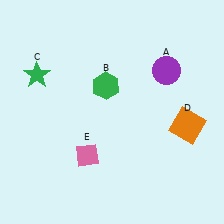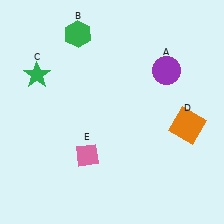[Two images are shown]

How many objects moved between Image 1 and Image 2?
1 object moved between the two images.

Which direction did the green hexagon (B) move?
The green hexagon (B) moved up.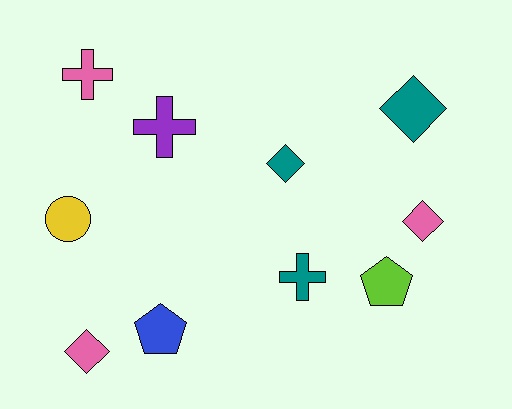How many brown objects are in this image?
There are no brown objects.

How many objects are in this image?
There are 10 objects.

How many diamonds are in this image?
There are 4 diamonds.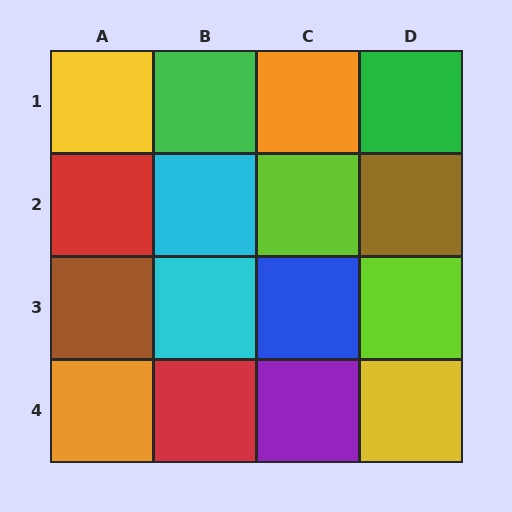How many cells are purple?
1 cell is purple.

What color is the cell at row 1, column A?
Yellow.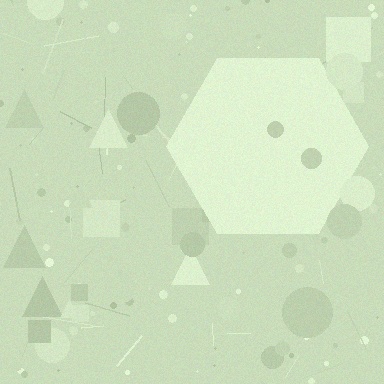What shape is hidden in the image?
A hexagon is hidden in the image.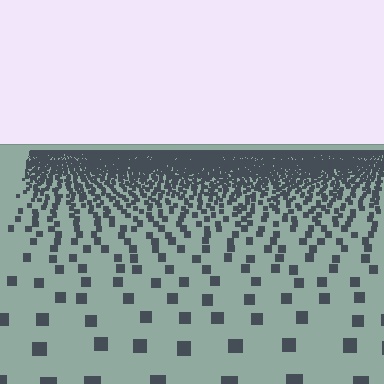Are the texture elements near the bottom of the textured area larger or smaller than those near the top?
Larger. Near the bottom, elements are closer to the viewer and appear at a bigger on-screen size.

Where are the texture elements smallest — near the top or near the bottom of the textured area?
Near the top.